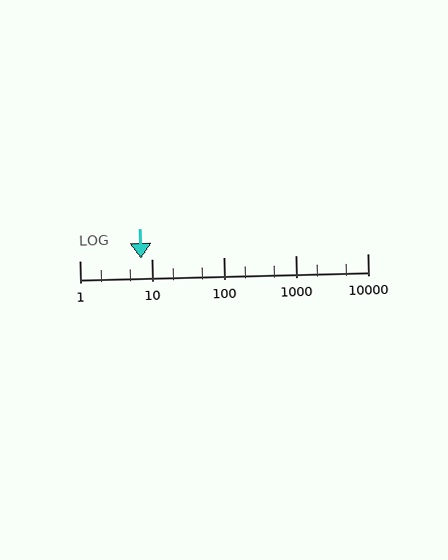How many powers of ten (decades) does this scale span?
The scale spans 4 decades, from 1 to 10000.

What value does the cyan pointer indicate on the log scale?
The pointer indicates approximately 7.1.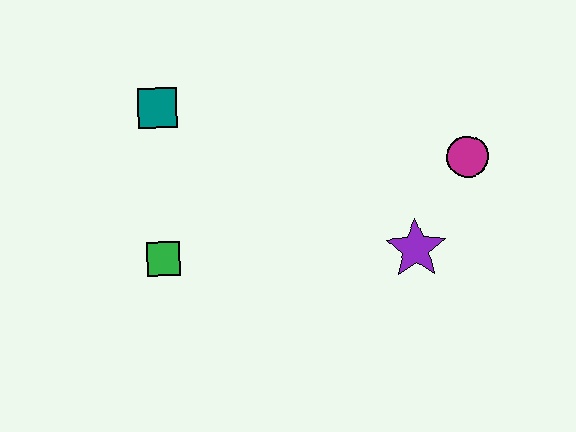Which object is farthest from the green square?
The magenta circle is farthest from the green square.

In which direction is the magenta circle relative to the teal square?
The magenta circle is to the right of the teal square.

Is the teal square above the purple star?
Yes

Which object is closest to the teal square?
The green square is closest to the teal square.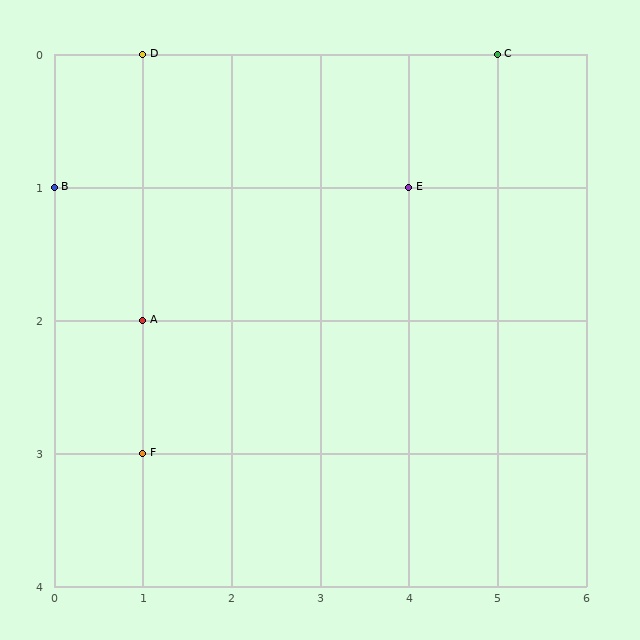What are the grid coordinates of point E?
Point E is at grid coordinates (4, 1).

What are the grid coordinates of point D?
Point D is at grid coordinates (1, 0).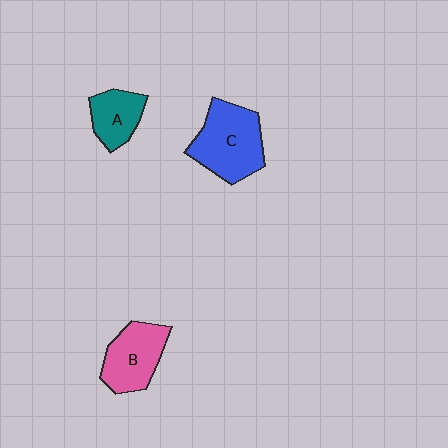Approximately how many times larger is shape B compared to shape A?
Approximately 1.4 times.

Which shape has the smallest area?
Shape A (teal).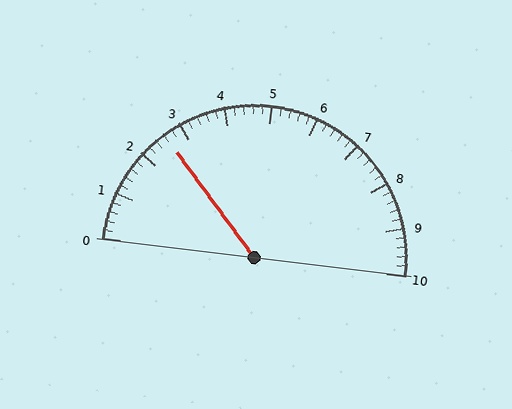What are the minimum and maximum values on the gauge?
The gauge ranges from 0 to 10.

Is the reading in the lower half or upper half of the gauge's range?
The reading is in the lower half of the range (0 to 10).